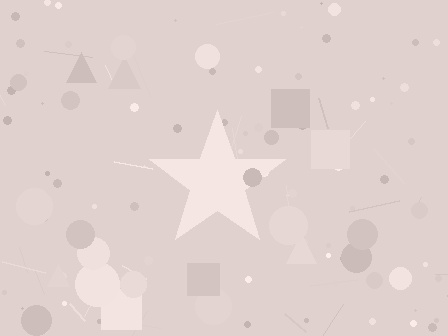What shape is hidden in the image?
A star is hidden in the image.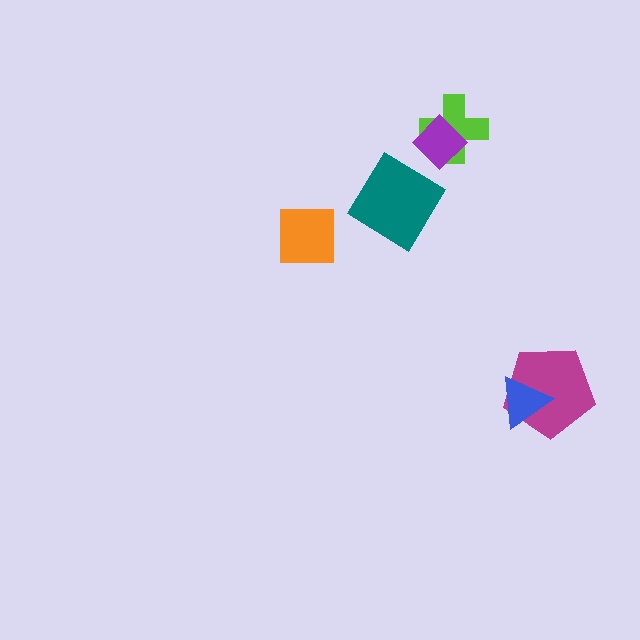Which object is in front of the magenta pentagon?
The blue triangle is in front of the magenta pentagon.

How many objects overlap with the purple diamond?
1 object overlaps with the purple diamond.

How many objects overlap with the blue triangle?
1 object overlaps with the blue triangle.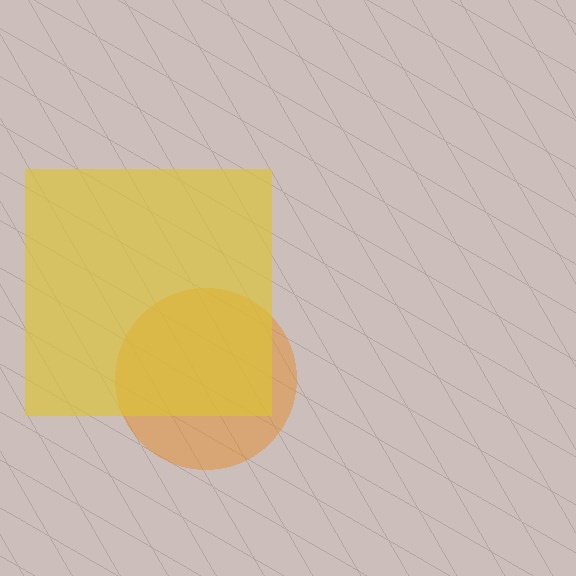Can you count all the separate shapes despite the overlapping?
Yes, there are 2 separate shapes.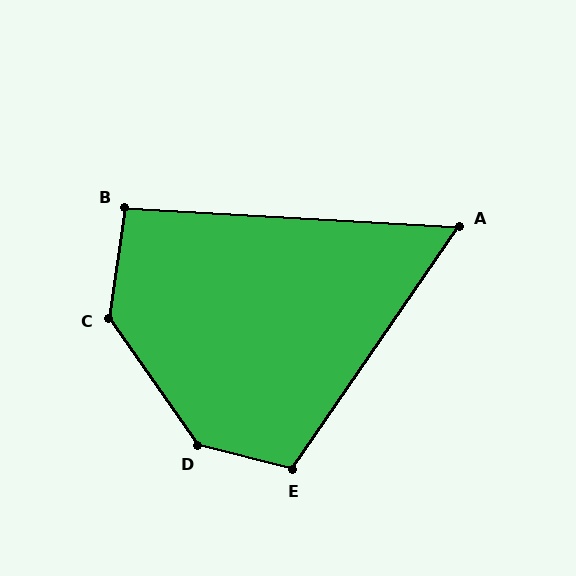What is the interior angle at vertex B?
Approximately 95 degrees (obtuse).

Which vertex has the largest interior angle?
D, at approximately 139 degrees.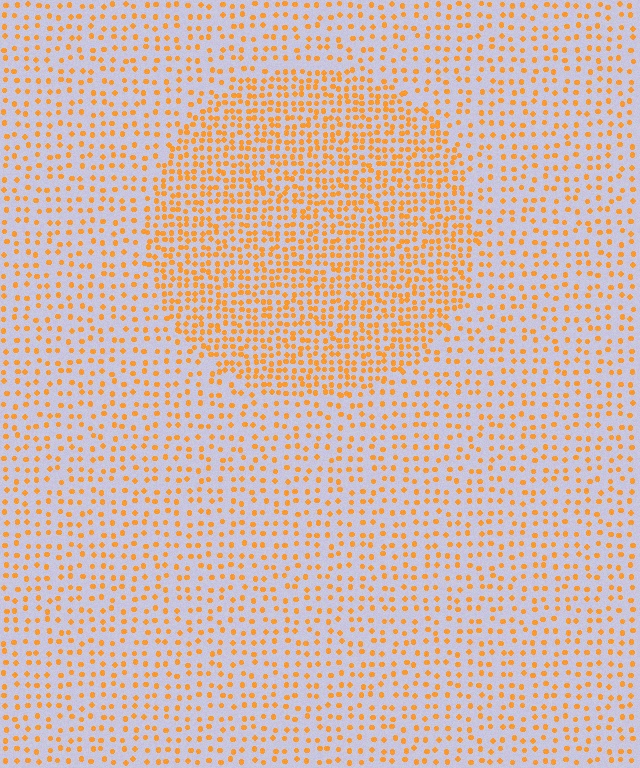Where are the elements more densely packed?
The elements are more densely packed inside the circle boundary.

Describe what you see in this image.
The image contains small orange elements arranged at two different densities. A circle-shaped region is visible where the elements are more densely packed than the surrounding area.